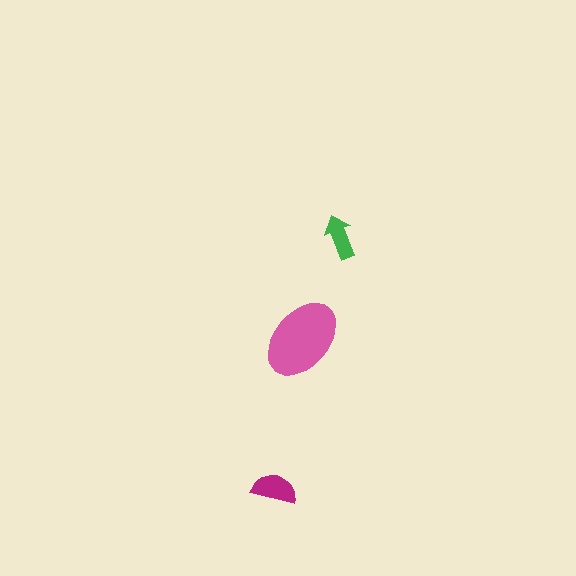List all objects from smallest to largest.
The green arrow, the magenta semicircle, the pink ellipse.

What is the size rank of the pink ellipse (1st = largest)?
1st.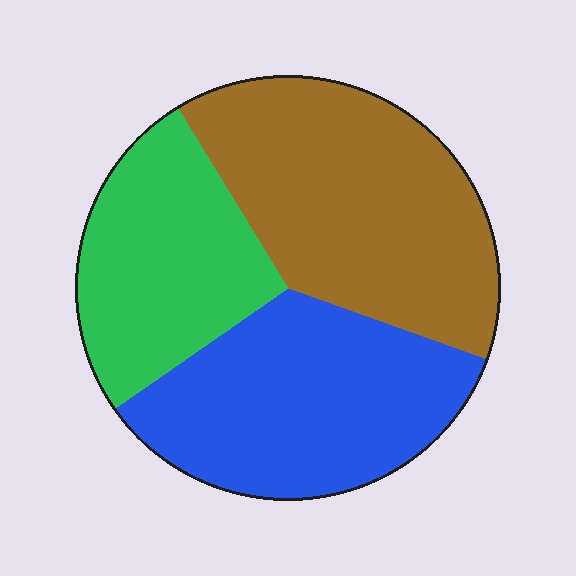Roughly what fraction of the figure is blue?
Blue takes up about one third (1/3) of the figure.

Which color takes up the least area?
Green, at roughly 25%.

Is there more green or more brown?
Brown.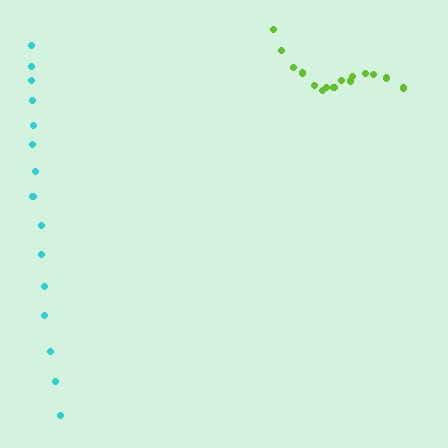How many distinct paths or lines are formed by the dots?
There are 2 distinct paths.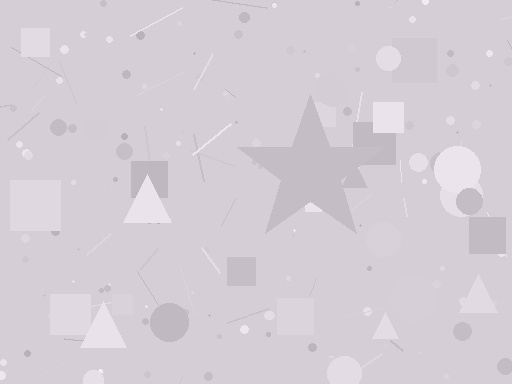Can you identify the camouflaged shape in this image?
The camouflaged shape is a star.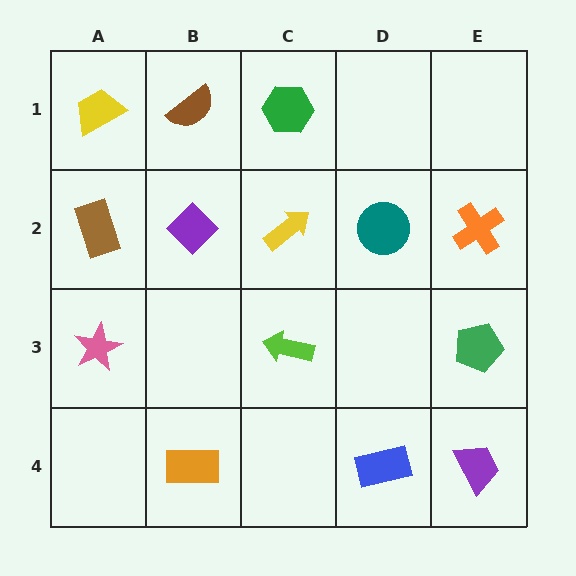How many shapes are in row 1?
3 shapes.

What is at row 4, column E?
A purple trapezoid.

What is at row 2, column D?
A teal circle.